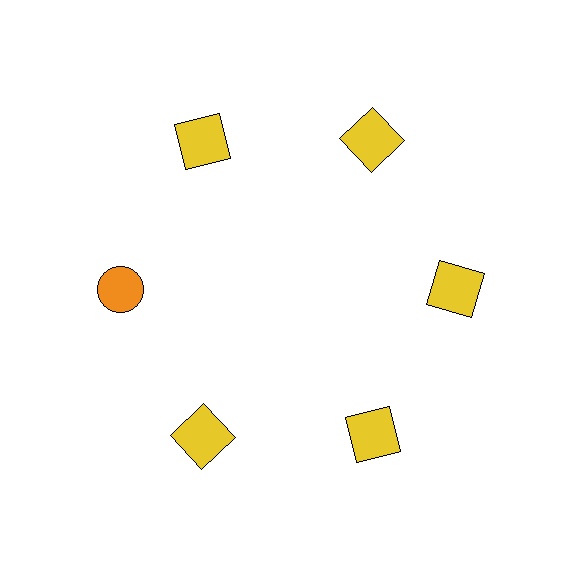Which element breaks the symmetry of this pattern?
The orange circle at roughly the 9 o'clock position breaks the symmetry. All other shapes are yellow squares.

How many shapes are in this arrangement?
There are 6 shapes arranged in a ring pattern.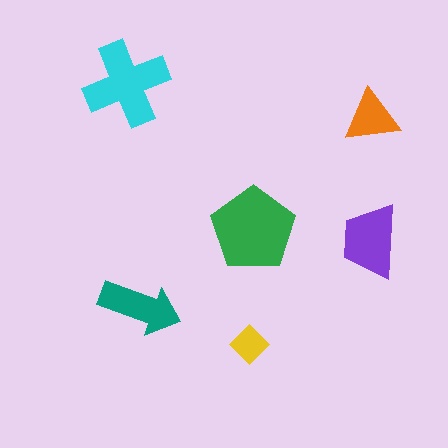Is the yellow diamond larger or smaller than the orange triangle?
Smaller.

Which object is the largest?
The green pentagon.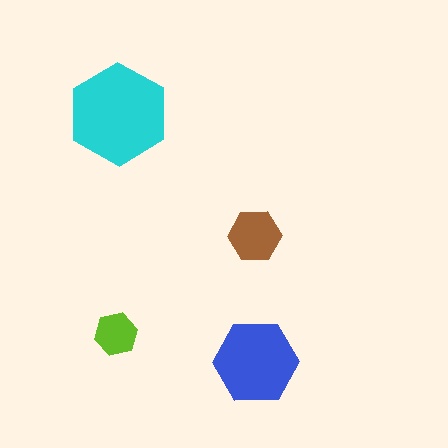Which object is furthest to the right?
The blue hexagon is rightmost.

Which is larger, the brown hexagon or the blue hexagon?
The blue one.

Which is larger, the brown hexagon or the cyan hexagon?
The cyan one.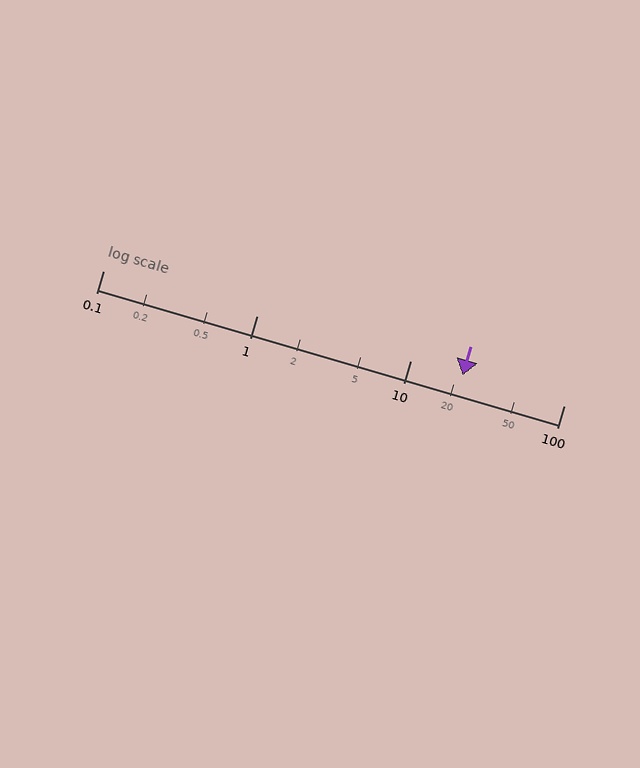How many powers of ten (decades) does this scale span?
The scale spans 3 decades, from 0.1 to 100.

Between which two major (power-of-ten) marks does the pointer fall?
The pointer is between 10 and 100.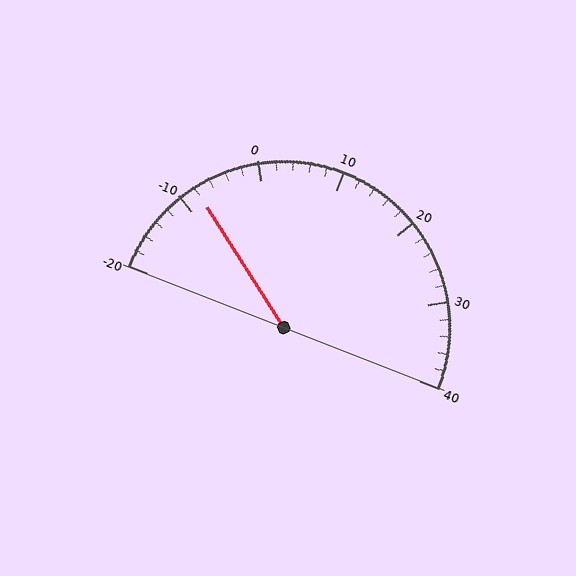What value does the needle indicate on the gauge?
The needle indicates approximately -8.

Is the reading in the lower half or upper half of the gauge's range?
The reading is in the lower half of the range (-20 to 40).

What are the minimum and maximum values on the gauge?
The gauge ranges from -20 to 40.